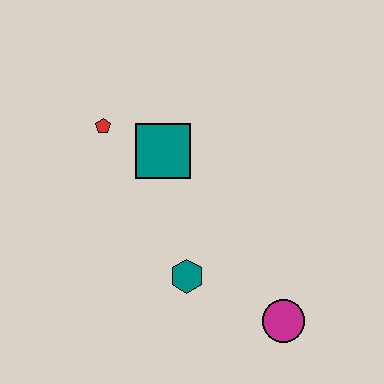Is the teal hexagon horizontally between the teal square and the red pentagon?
No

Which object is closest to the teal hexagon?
The magenta circle is closest to the teal hexagon.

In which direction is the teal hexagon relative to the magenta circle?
The teal hexagon is to the left of the magenta circle.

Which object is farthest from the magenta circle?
The red pentagon is farthest from the magenta circle.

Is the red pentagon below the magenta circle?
No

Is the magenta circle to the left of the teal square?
No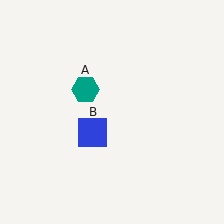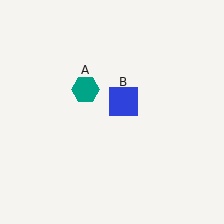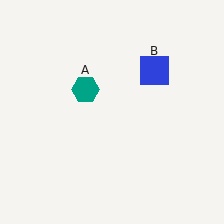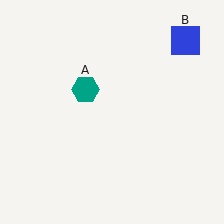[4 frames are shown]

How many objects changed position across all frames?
1 object changed position: blue square (object B).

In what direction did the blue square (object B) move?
The blue square (object B) moved up and to the right.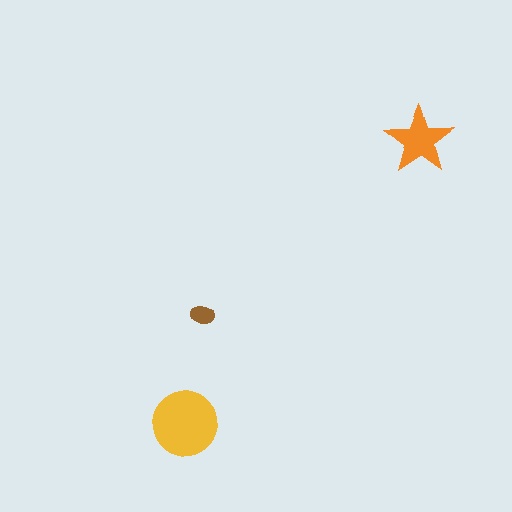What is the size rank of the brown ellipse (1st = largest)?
3rd.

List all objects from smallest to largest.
The brown ellipse, the orange star, the yellow circle.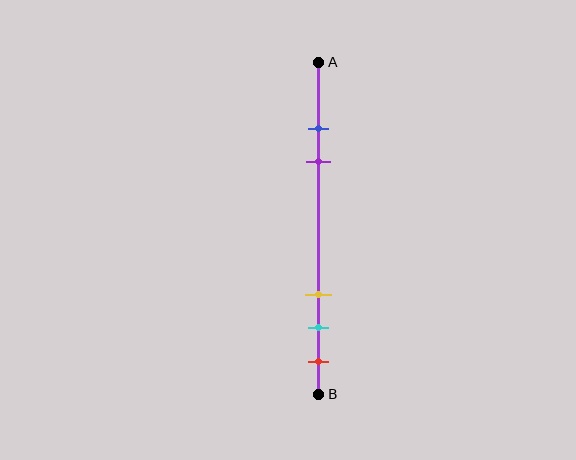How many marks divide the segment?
There are 5 marks dividing the segment.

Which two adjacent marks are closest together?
The blue and purple marks are the closest adjacent pair.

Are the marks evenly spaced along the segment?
No, the marks are not evenly spaced.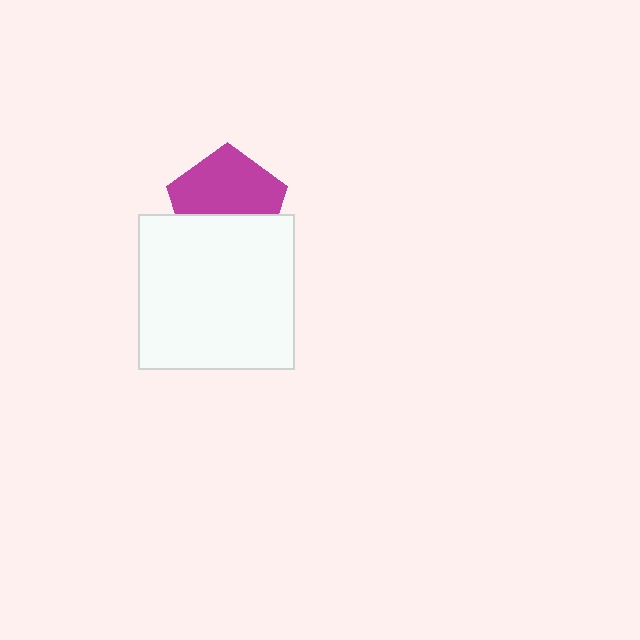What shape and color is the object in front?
The object in front is a white square.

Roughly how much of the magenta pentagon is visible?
About half of it is visible (roughly 59%).